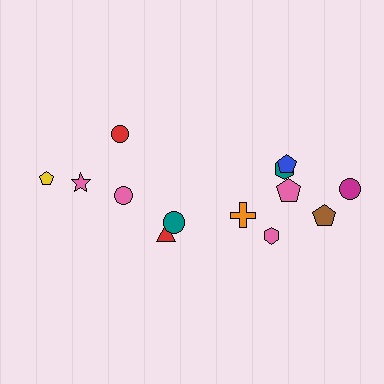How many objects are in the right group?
There are 8 objects.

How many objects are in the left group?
There are 5 objects.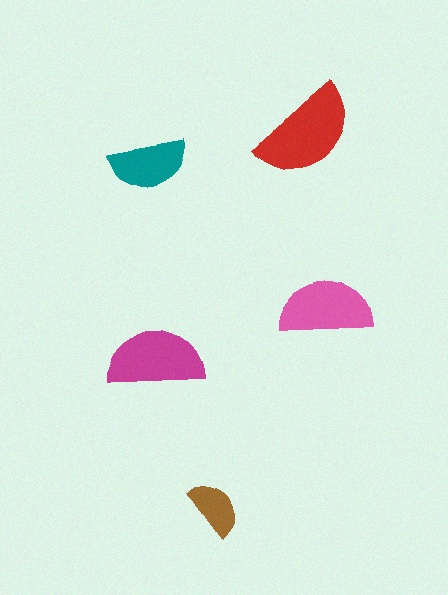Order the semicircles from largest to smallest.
the red one, the magenta one, the pink one, the teal one, the brown one.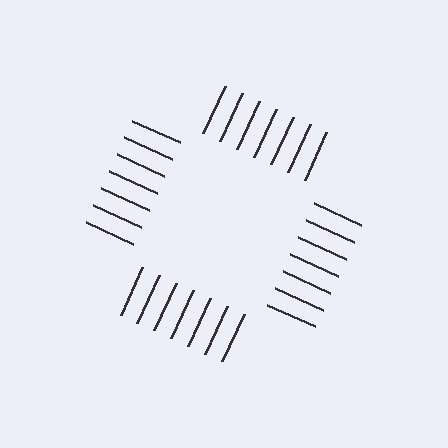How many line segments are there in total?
28 — 7 along each of the 4 edges.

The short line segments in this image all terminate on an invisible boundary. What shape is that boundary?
An illusory square — the line segments terminate on its edges but no continuous stroke is drawn.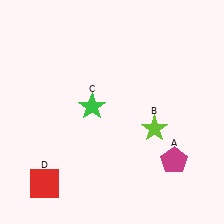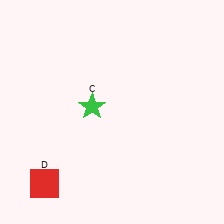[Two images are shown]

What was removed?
The lime star (B), the magenta pentagon (A) were removed in Image 2.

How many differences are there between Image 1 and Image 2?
There are 2 differences between the two images.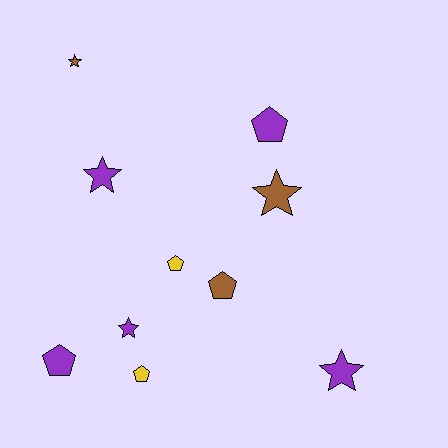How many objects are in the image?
There are 10 objects.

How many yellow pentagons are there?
There are 2 yellow pentagons.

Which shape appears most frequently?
Star, with 5 objects.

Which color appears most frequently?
Purple, with 5 objects.